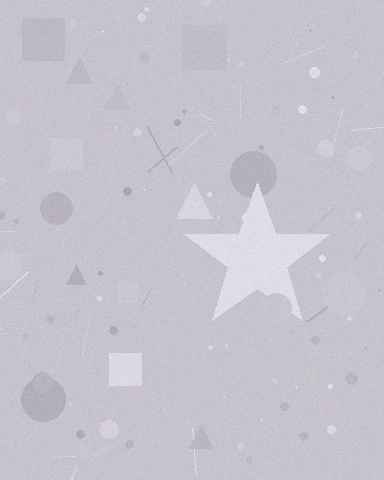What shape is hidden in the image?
A star is hidden in the image.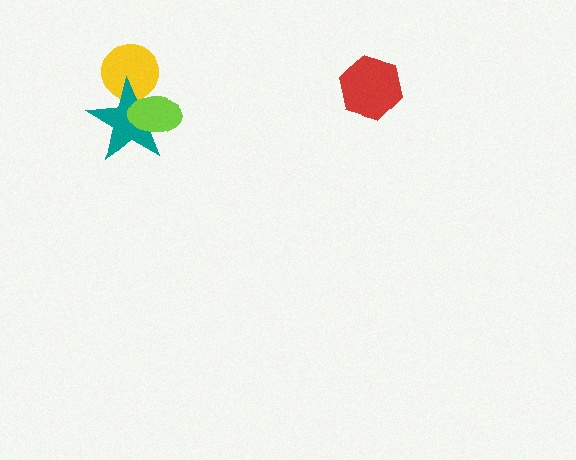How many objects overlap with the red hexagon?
0 objects overlap with the red hexagon.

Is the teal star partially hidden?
Yes, it is partially covered by another shape.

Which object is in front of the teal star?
The lime ellipse is in front of the teal star.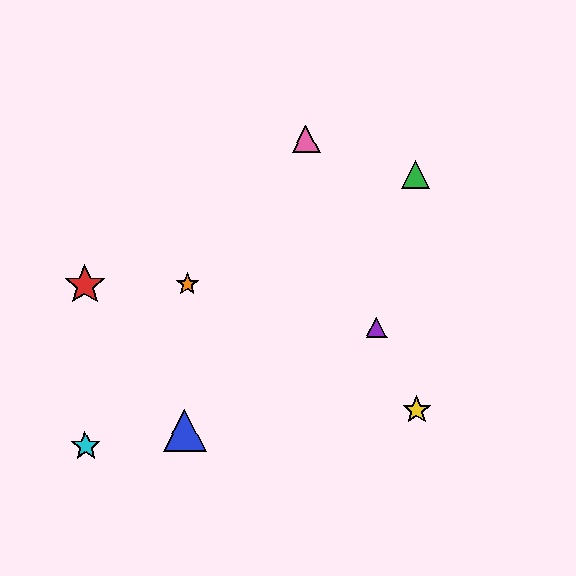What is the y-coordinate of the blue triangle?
The blue triangle is at y≈431.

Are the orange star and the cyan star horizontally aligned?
No, the orange star is at y≈284 and the cyan star is at y≈446.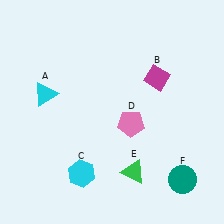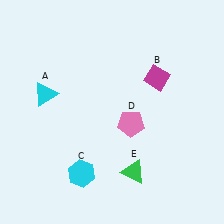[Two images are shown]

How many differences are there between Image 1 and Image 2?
There is 1 difference between the two images.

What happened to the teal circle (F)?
The teal circle (F) was removed in Image 2. It was in the bottom-right area of Image 1.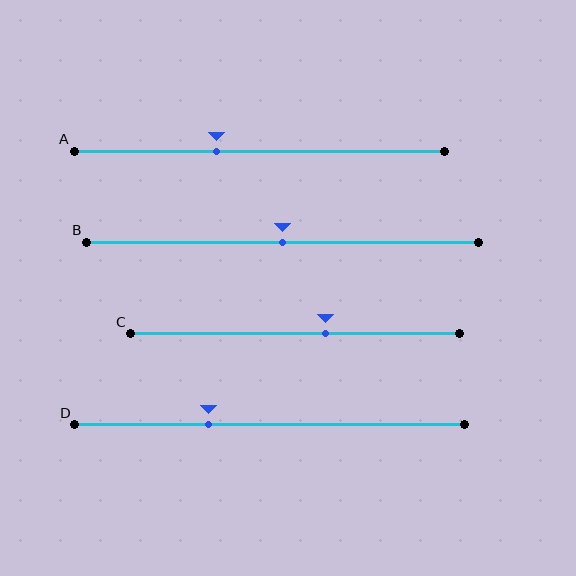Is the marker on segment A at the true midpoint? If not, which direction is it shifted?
No, the marker on segment A is shifted to the left by about 11% of the segment length.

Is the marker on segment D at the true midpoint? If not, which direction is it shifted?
No, the marker on segment D is shifted to the left by about 16% of the segment length.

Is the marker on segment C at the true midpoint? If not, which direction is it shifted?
No, the marker on segment C is shifted to the right by about 9% of the segment length.